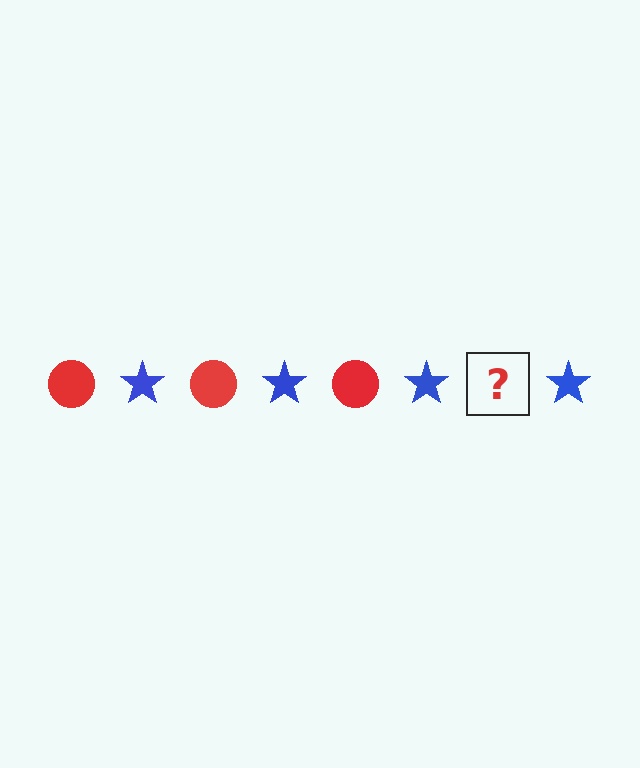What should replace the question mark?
The question mark should be replaced with a red circle.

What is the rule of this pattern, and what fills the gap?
The rule is that the pattern alternates between red circle and blue star. The gap should be filled with a red circle.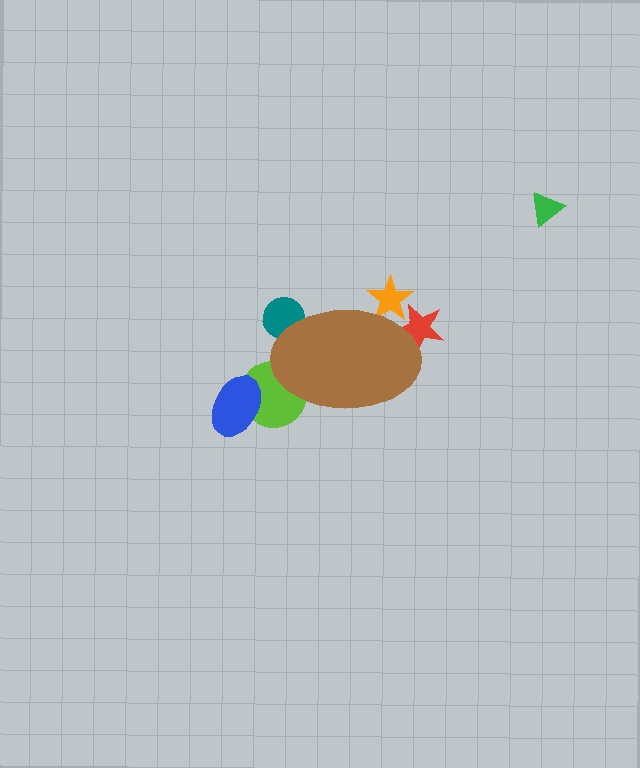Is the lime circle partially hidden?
Yes, the lime circle is partially hidden behind the brown ellipse.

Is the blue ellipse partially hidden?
No, the blue ellipse is fully visible.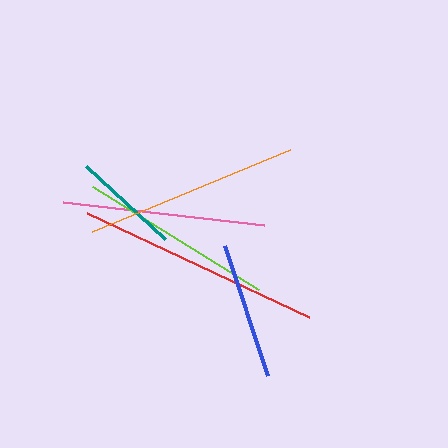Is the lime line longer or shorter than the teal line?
The lime line is longer than the teal line.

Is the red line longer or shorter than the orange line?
The red line is longer than the orange line.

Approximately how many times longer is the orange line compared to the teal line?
The orange line is approximately 2.0 times the length of the teal line.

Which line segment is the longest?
The red line is the longest at approximately 246 pixels.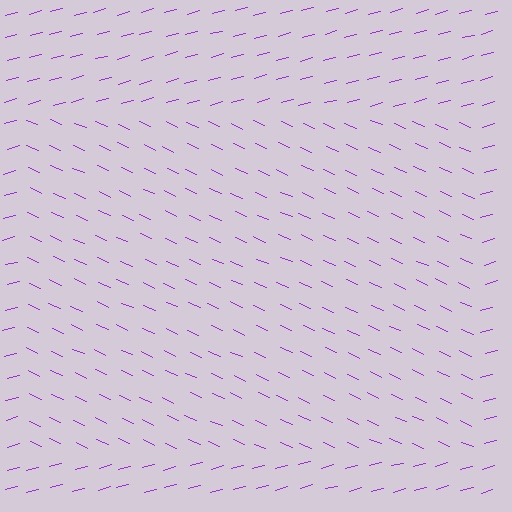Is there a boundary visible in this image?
Yes, there is a texture boundary formed by a change in line orientation.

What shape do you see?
I see a rectangle.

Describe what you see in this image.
The image is filled with small purple line segments. A rectangle region in the image has lines oriented differently from the surrounding lines, creating a visible texture boundary.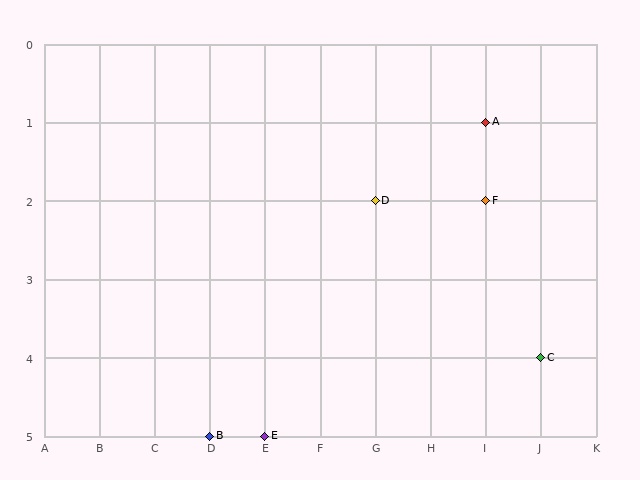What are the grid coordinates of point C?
Point C is at grid coordinates (J, 4).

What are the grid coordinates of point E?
Point E is at grid coordinates (E, 5).